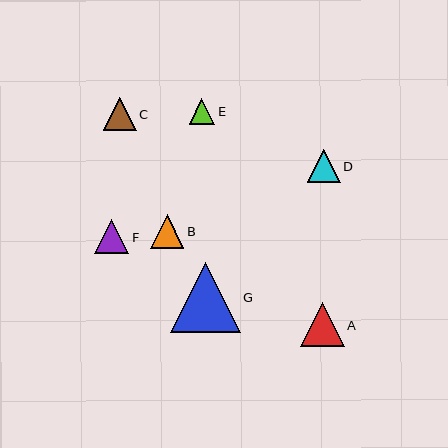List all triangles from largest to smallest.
From largest to smallest: G, A, F, B, D, C, E.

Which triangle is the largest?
Triangle G is the largest with a size of approximately 70 pixels.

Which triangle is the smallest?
Triangle E is the smallest with a size of approximately 26 pixels.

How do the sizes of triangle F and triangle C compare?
Triangle F and triangle C are approximately the same size.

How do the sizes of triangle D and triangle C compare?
Triangle D and triangle C are approximately the same size.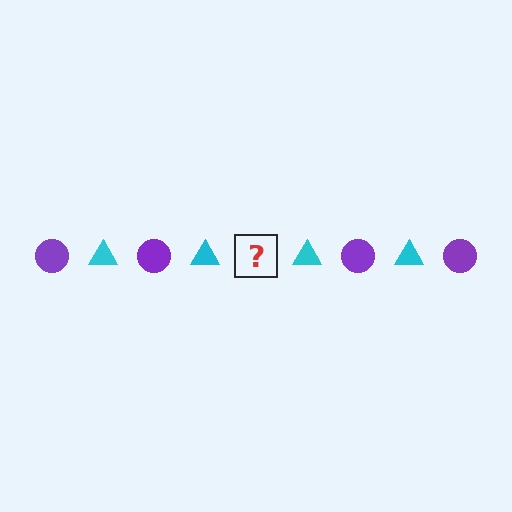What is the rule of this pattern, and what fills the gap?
The rule is that the pattern alternates between purple circle and cyan triangle. The gap should be filled with a purple circle.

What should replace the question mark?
The question mark should be replaced with a purple circle.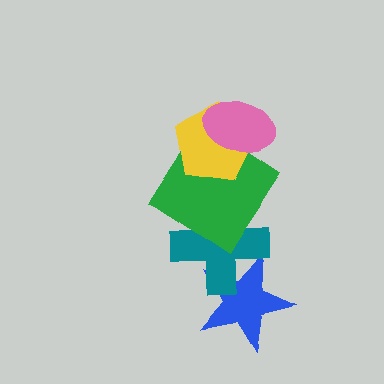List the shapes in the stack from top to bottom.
From top to bottom: the pink ellipse, the yellow pentagon, the green diamond, the teal cross, the blue star.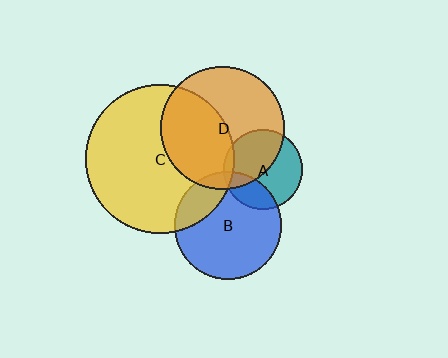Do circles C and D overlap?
Yes.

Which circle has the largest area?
Circle C (yellow).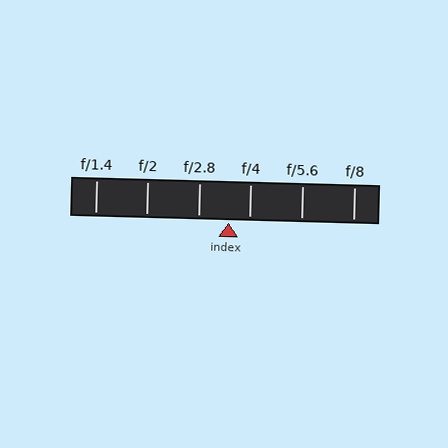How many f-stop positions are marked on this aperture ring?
There are 6 f-stop positions marked.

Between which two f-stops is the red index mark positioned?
The index mark is between f/2.8 and f/4.